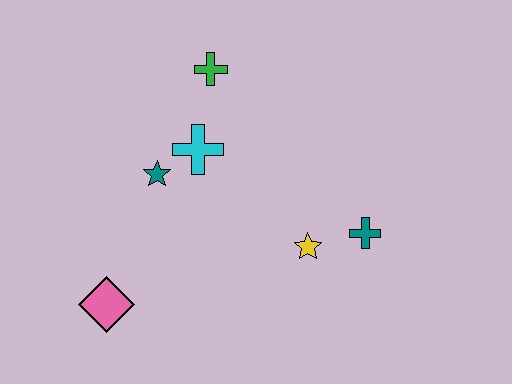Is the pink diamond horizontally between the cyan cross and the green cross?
No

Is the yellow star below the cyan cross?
Yes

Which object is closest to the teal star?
The cyan cross is closest to the teal star.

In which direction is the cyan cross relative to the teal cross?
The cyan cross is to the left of the teal cross.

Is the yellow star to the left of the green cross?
No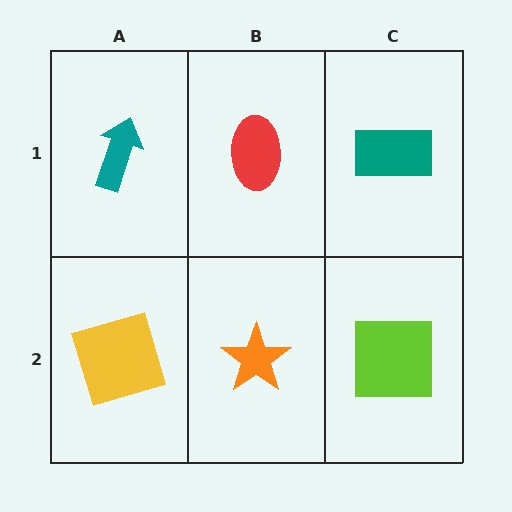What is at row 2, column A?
A yellow square.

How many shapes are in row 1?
3 shapes.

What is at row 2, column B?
An orange star.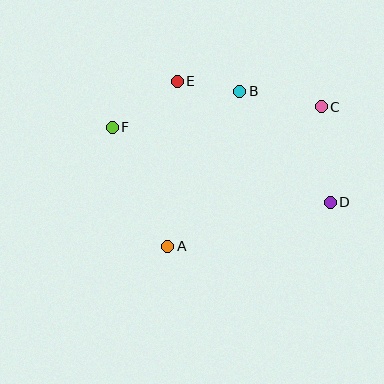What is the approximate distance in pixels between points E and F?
The distance between E and F is approximately 79 pixels.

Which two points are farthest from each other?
Points D and F are farthest from each other.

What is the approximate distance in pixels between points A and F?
The distance between A and F is approximately 132 pixels.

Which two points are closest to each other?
Points B and E are closest to each other.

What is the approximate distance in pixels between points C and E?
The distance between C and E is approximately 146 pixels.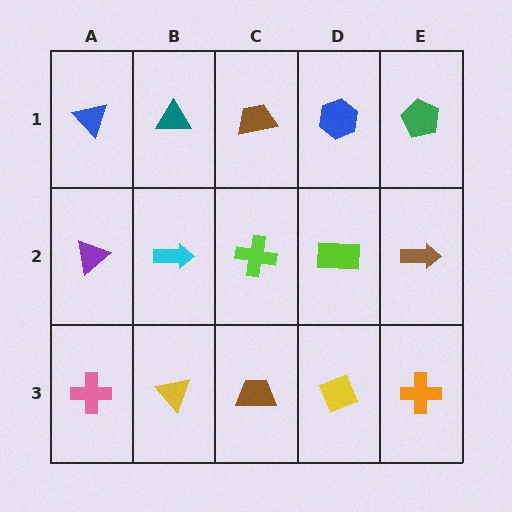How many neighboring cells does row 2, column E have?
3.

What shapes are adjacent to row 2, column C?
A brown trapezoid (row 1, column C), a brown trapezoid (row 3, column C), a cyan arrow (row 2, column B), a lime rectangle (row 2, column D).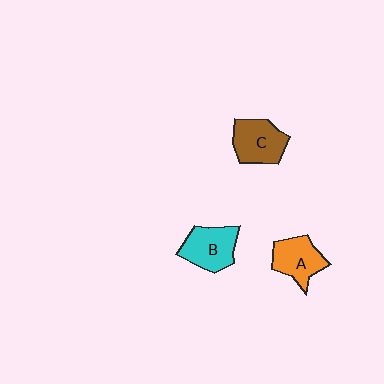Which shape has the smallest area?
Shape A (orange).